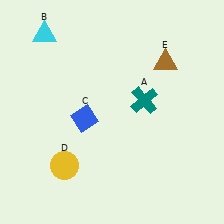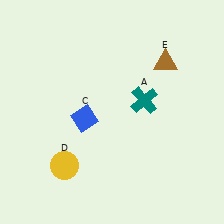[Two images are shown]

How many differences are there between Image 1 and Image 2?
There is 1 difference between the two images.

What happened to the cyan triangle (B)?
The cyan triangle (B) was removed in Image 2. It was in the top-left area of Image 1.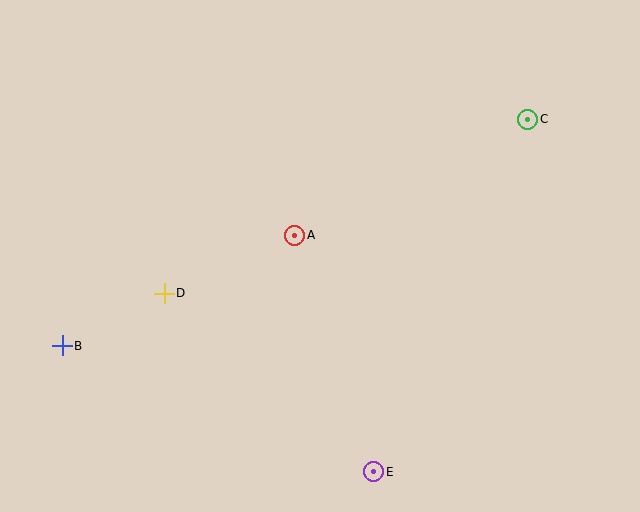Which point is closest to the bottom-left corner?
Point B is closest to the bottom-left corner.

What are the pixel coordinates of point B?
Point B is at (62, 346).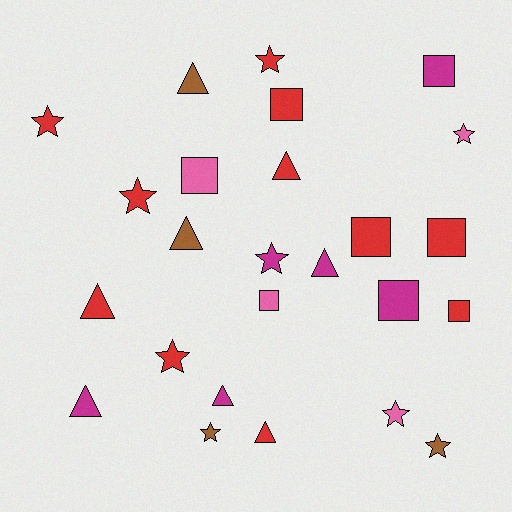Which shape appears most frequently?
Star, with 9 objects.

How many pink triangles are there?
There are no pink triangles.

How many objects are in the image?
There are 25 objects.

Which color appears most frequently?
Red, with 11 objects.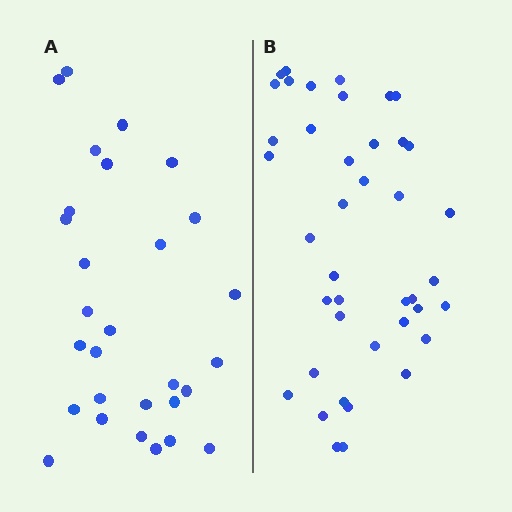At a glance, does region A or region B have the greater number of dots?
Region B (the right region) has more dots.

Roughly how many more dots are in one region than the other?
Region B has roughly 12 or so more dots than region A.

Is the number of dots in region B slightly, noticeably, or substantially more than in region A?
Region B has noticeably more, but not dramatically so. The ratio is roughly 1.4 to 1.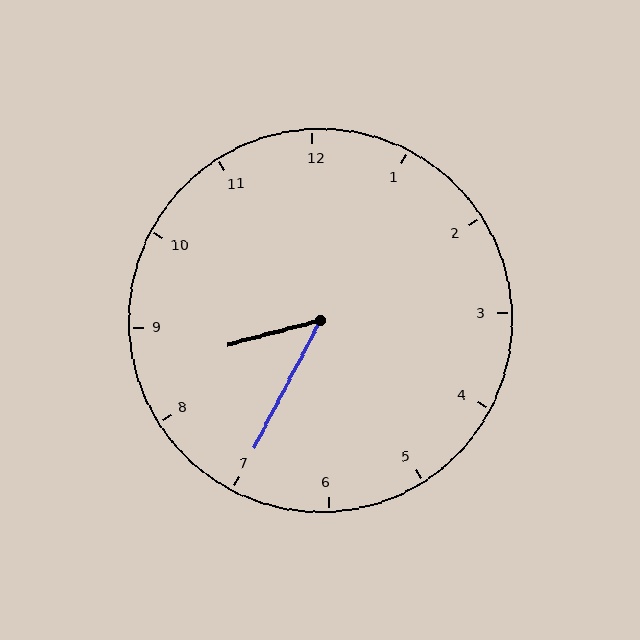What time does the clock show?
8:35.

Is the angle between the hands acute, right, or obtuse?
It is acute.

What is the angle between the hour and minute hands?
Approximately 48 degrees.